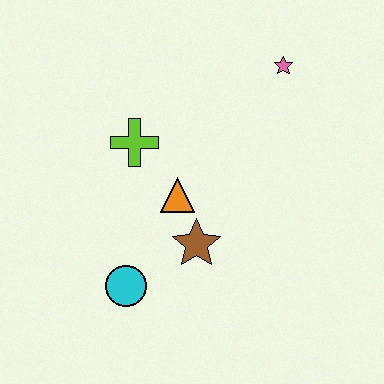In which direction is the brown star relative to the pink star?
The brown star is below the pink star.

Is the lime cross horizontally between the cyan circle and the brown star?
Yes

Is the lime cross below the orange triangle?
No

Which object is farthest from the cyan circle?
The pink star is farthest from the cyan circle.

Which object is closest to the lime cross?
The orange triangle is closest to the lime cross.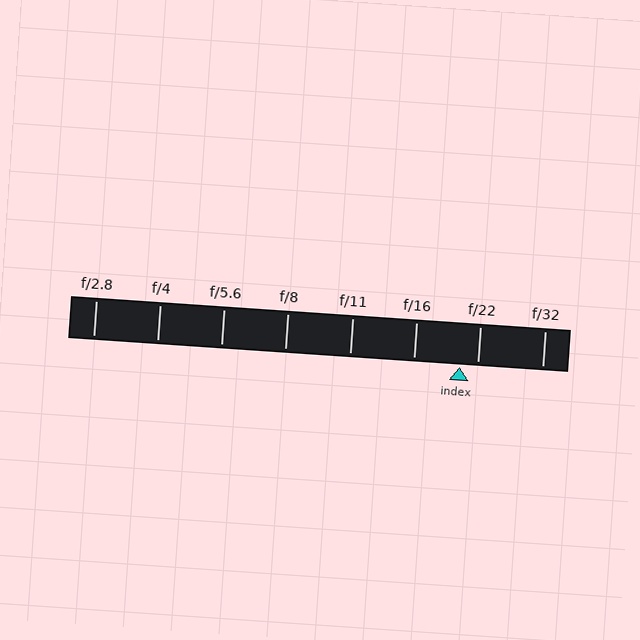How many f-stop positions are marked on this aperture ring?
There are 8 f-stop positions marked.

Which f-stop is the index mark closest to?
The index mark is closest to f/22.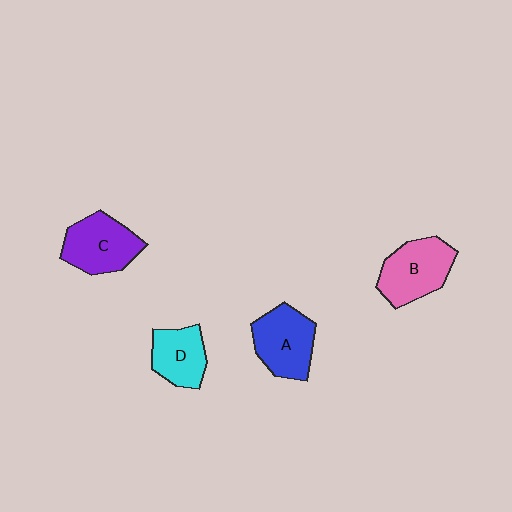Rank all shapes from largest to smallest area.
From largest to smallest: B (pink), C (purple), A (blue), D (cyan).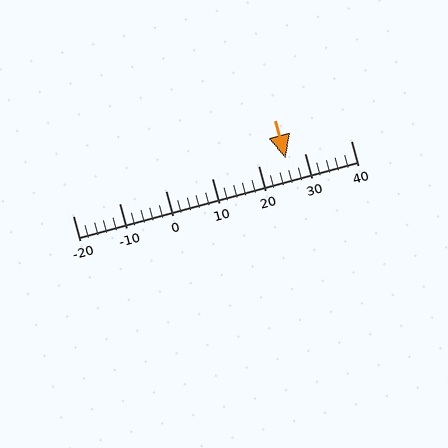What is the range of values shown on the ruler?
The ruler shows values from -20 to 40.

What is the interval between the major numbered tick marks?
The major tick marks are spaced 10 units apart.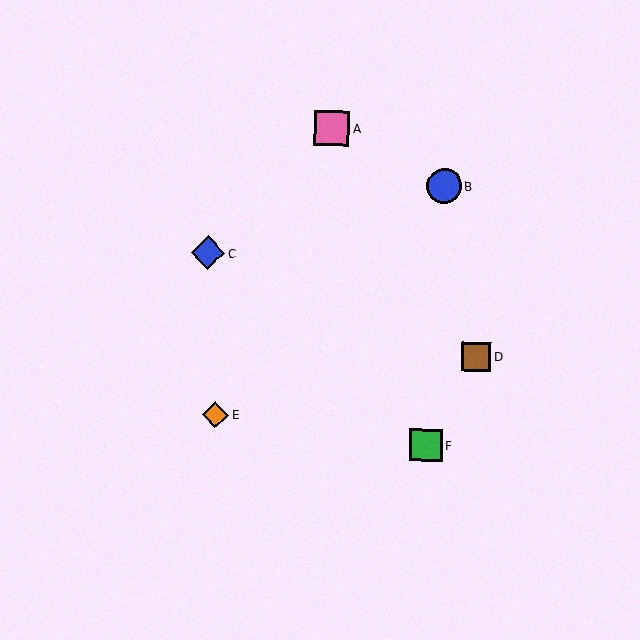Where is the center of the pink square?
The center of the pink square is at (332, 128).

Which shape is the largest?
The blue circle (labeled B) is the largest.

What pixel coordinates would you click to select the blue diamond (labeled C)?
Click at (208, 253) to select the blue diamond C.